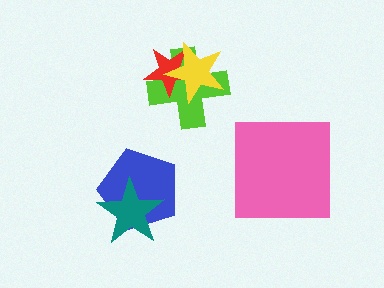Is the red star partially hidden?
Yes, it is partially covered by another shape.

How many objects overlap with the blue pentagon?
1 object overlaps with the blue pentagon.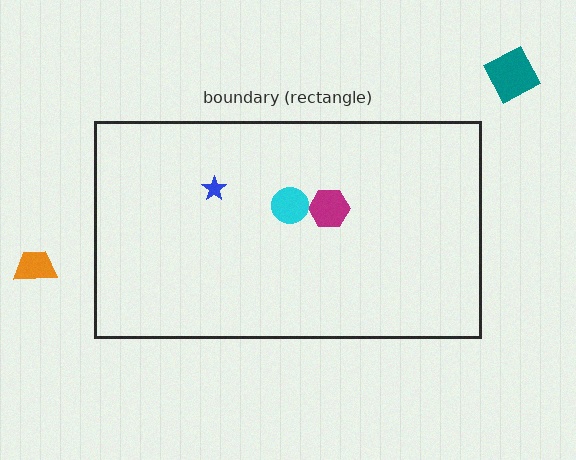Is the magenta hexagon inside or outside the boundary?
Inside.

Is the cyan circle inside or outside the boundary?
Inside.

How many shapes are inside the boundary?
3 inside, 2 outside.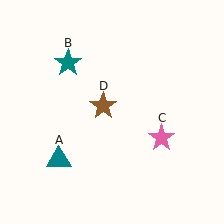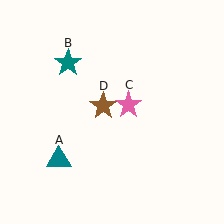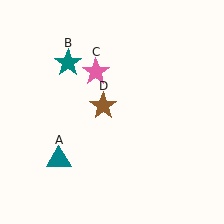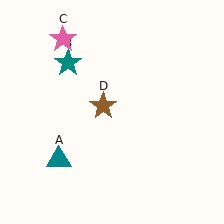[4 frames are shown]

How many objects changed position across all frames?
1 object changed position: pink star (object C).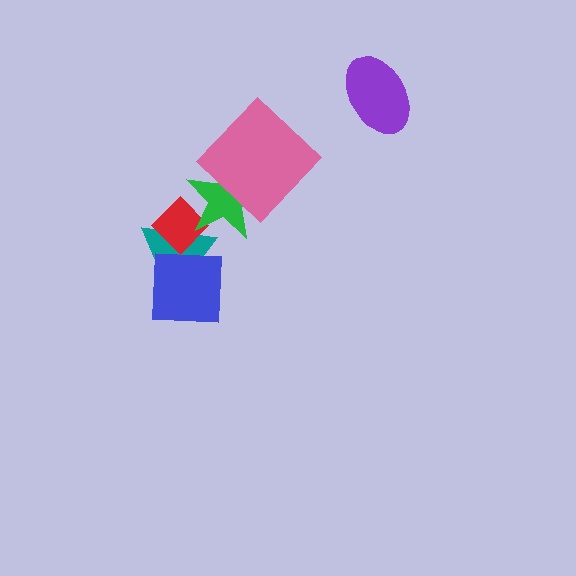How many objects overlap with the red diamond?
2 objects overlap with the red diamond.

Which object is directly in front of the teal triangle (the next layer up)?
The red diamond is directly in front of the teal triangle.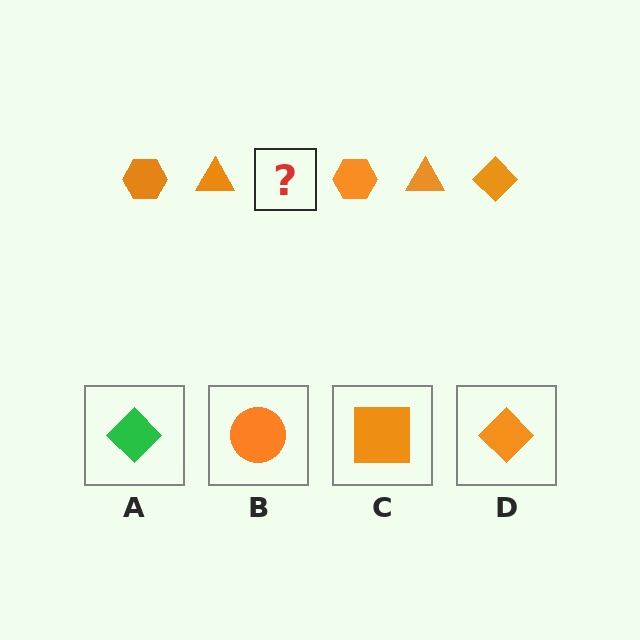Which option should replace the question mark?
Option D.